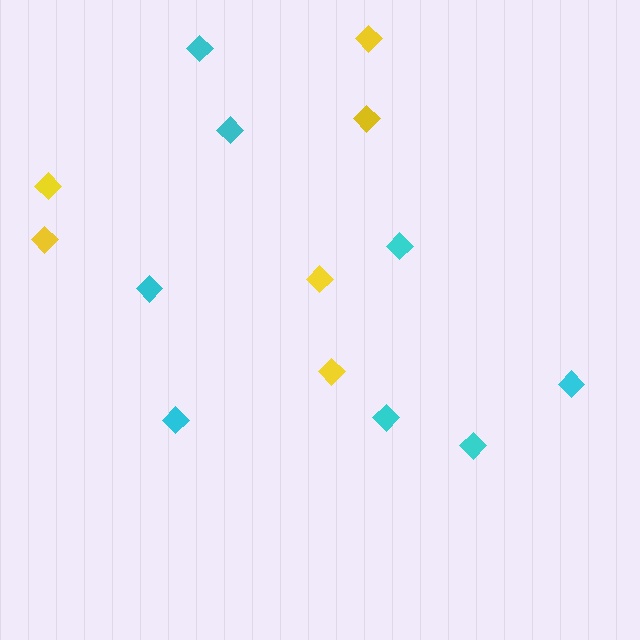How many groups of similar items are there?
There are 2 groups: one group of yellow diamonds (6) and one group of cyan diamonds (8).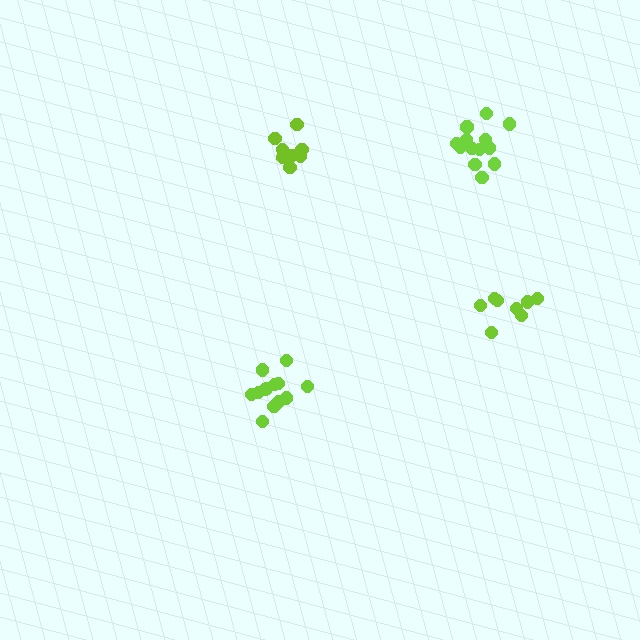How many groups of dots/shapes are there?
There are 4 groups.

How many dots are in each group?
Group 1: 9 dots, Group 2: 12 dots, Group 3: 14 dots, Group 4: 9 dots (44 total).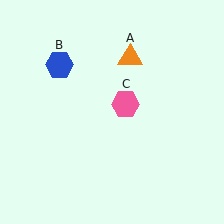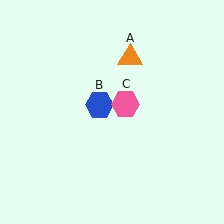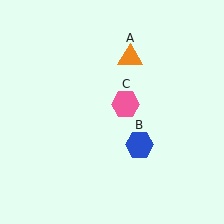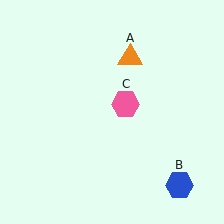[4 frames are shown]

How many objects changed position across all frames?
1 object changed position: blue hexagon (object B).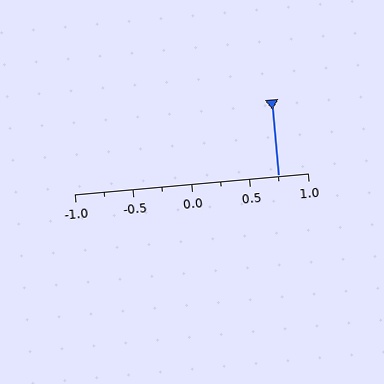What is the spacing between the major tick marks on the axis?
The major ticks are spaced 0.5 apart.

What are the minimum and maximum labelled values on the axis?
The axis runs from -1.0 to 1.0.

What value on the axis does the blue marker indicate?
The marker indicates approximately 0.75.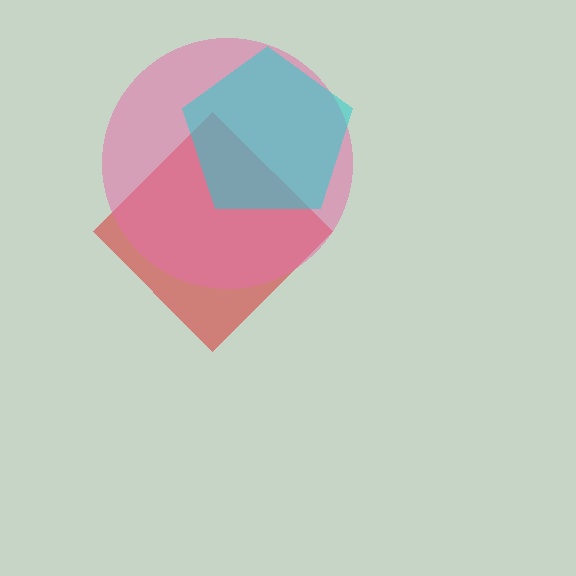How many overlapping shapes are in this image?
There are 3 overlapping shapes in the image.